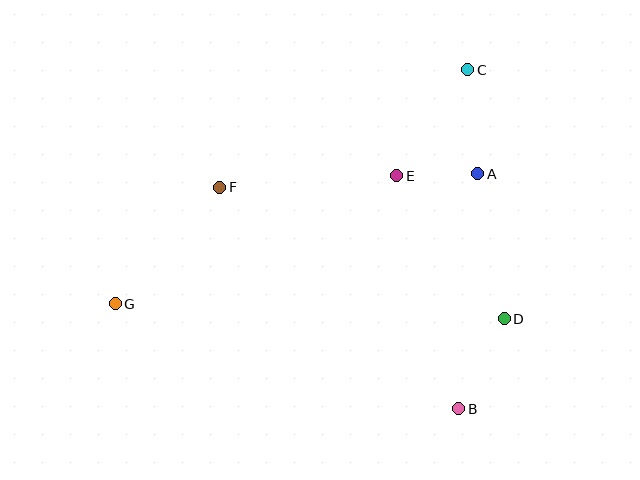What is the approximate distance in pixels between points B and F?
The distance between B and F is approximately 326 pixels.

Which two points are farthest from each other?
Points C and G are farthest from each other.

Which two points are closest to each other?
Points A and E are closest to each other.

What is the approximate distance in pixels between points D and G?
The distance between D and G is approximately 389 pixels.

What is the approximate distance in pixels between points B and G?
The distance between B and G is approximately 359 pixels.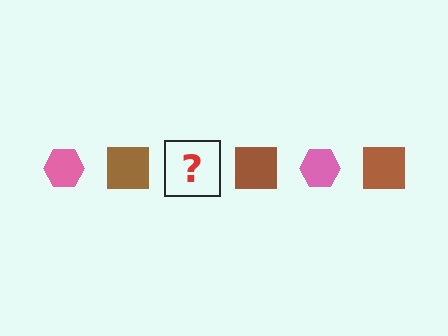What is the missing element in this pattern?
The missing element is a pink hexagon.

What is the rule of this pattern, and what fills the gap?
The rule is that the pattern alternates between pink hexagon and brown square. The gap should be filled with a pink hexagon.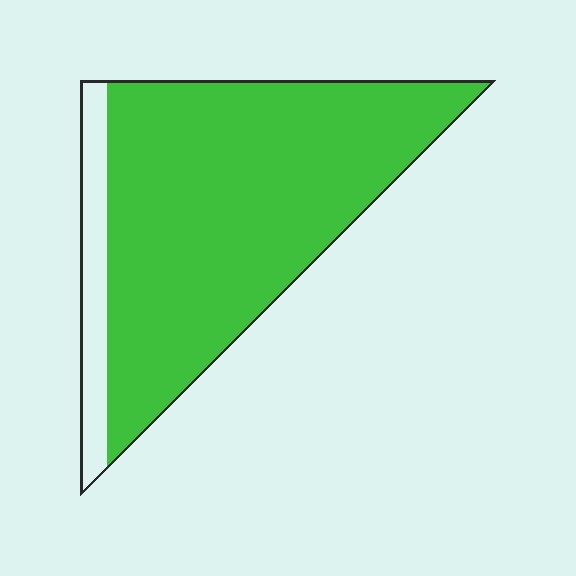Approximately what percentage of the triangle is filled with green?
Approximately 85%.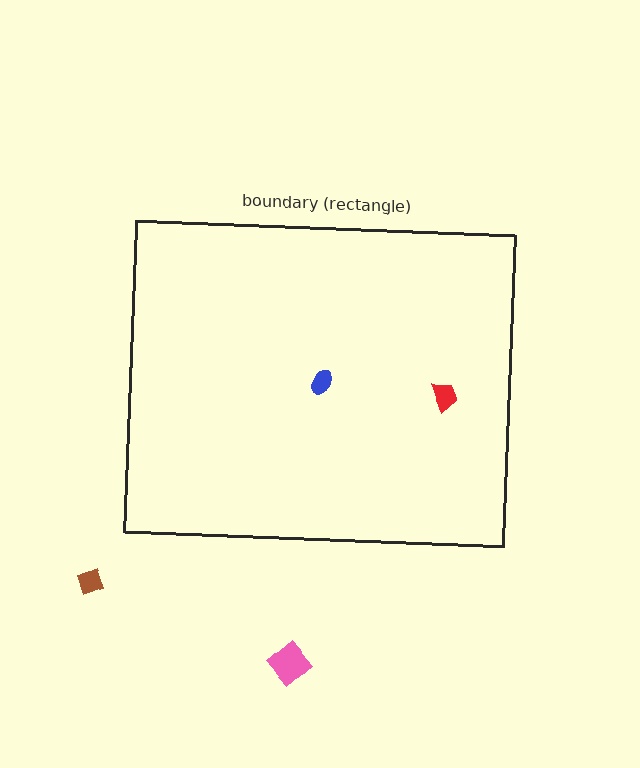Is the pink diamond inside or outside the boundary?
Outside.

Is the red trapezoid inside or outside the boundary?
Inside.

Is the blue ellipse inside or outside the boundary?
Inside.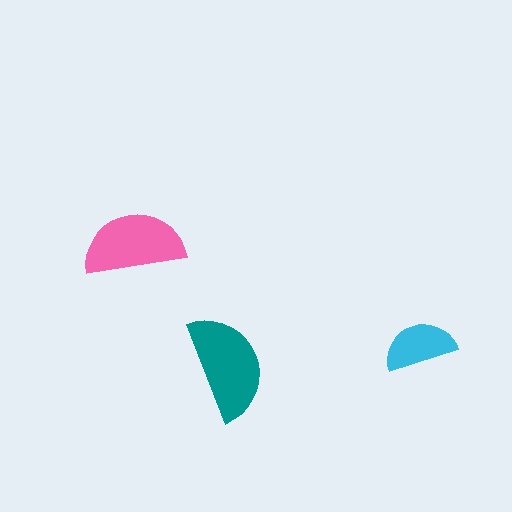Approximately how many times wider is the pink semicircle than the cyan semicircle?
About 1.5 times wider.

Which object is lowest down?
The teal semicircle is bottommost.